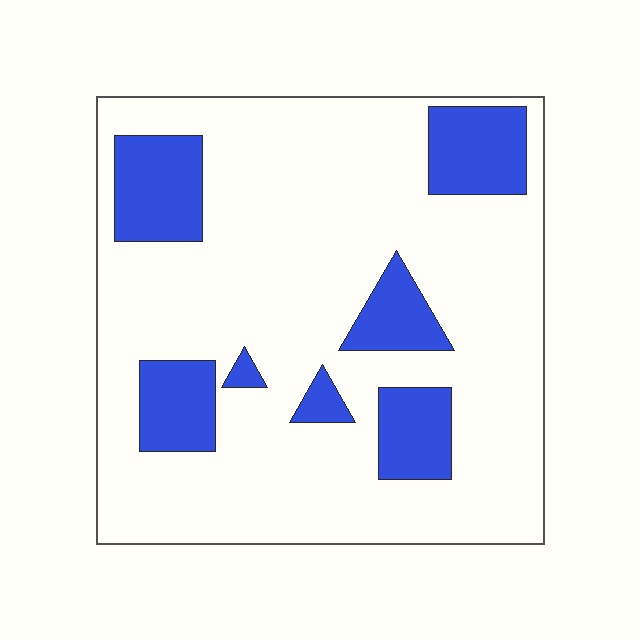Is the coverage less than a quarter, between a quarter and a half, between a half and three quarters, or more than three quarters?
Less than a quarter.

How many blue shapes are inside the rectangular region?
7.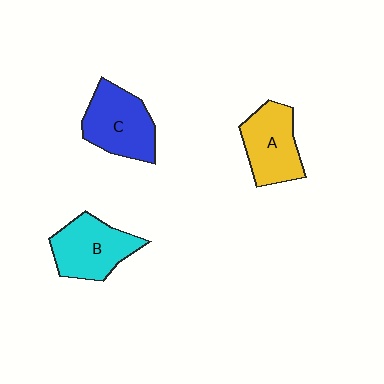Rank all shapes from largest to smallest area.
From largest to smallest: C (blue), B (cyan), A (yellow).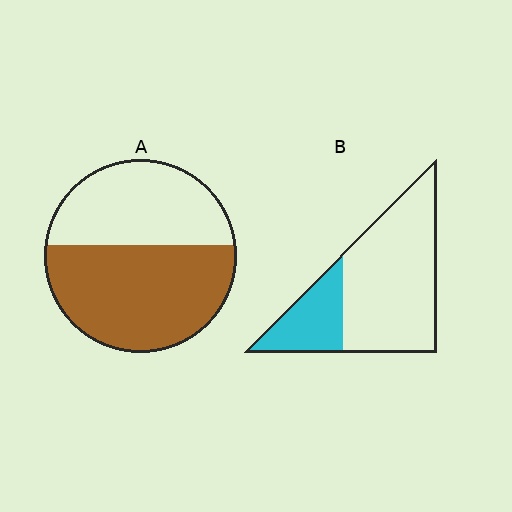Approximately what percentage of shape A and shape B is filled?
A is approximately 55% and B is approximately 25%.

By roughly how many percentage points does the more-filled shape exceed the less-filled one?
By roughly 30 percentage points (A over B).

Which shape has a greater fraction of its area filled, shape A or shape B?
Shape A.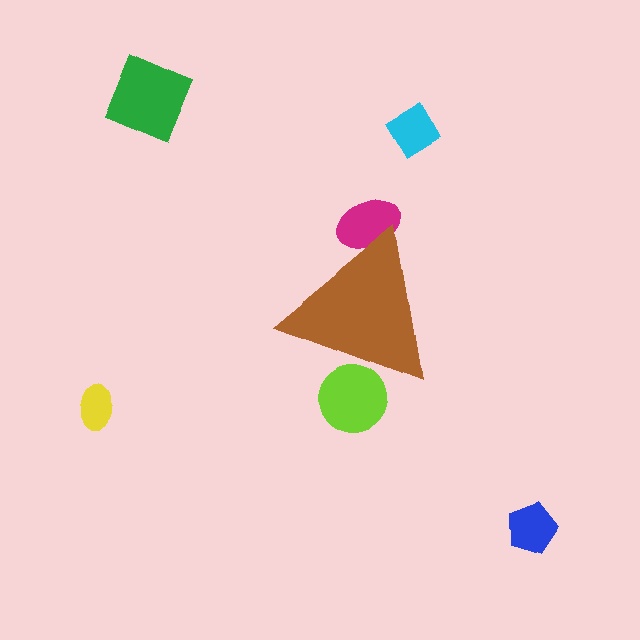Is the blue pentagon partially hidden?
No, the blue pentagon is fully visible.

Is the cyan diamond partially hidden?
No, the cyan diamond is fully visible.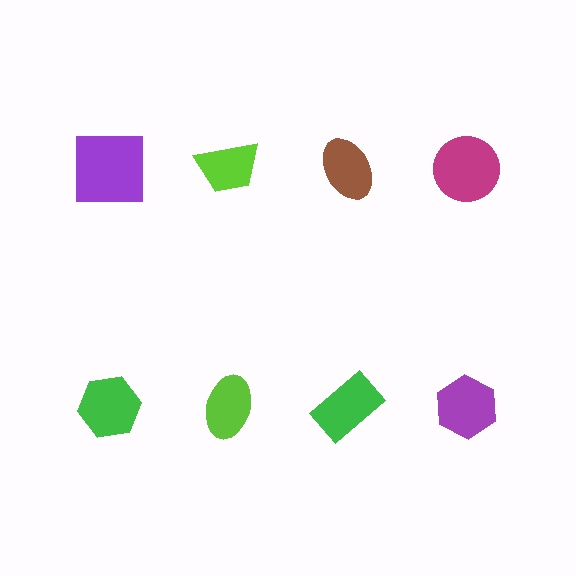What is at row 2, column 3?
A green rectangle.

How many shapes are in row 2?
4 shapes.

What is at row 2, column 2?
A lime ellipse.